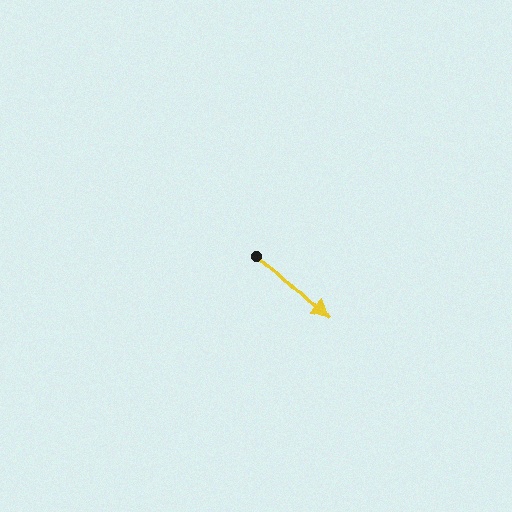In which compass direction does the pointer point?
Southeast.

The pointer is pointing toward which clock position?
Roughly 4 o'clock.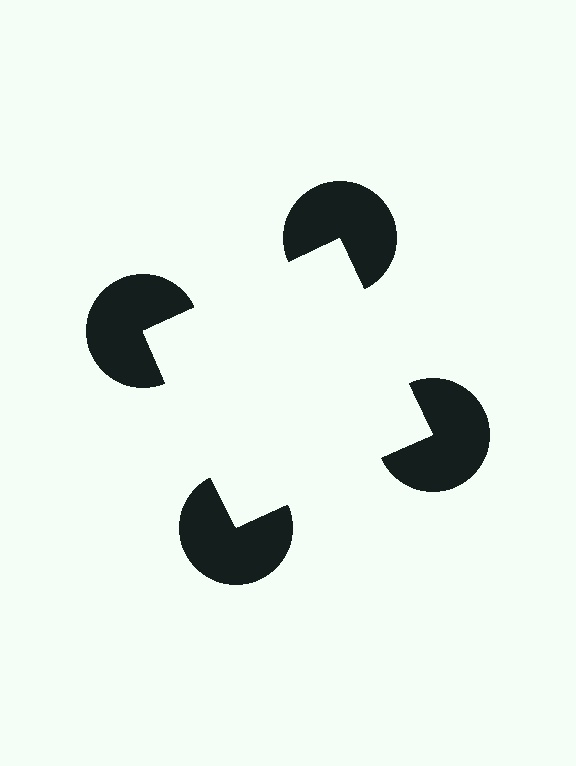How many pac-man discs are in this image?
There are 4 — one at each vertex of the illusory square.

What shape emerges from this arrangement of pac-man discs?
An illusory square — its edges are inferred from the aligned wedge cuts in the pac-man discs, not physically drawn.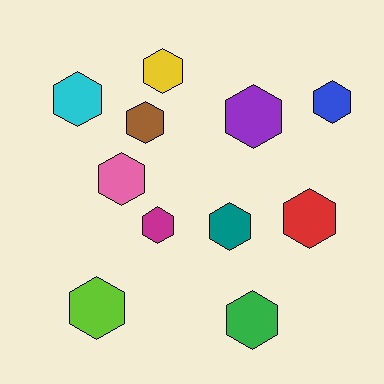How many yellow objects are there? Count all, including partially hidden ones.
There is 1 yellow object.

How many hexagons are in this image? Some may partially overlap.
There are 11 hexagons.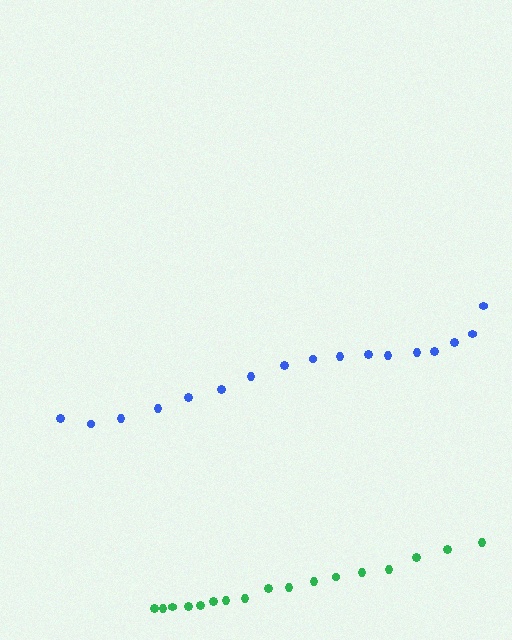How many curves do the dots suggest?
There are 2 distinct paths.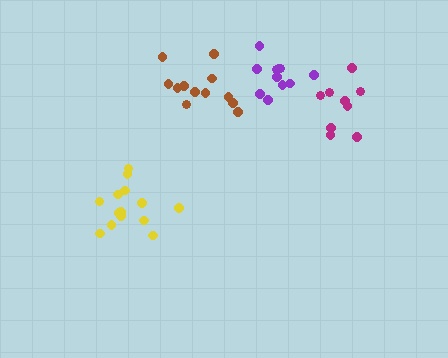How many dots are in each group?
Group 1: 14 dots, Group 2: 12 dots, Group 3: 9 dots, Group 4: 11 dots (46 total).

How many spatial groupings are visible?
There are 4 spatial groupings.